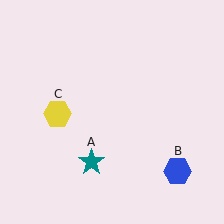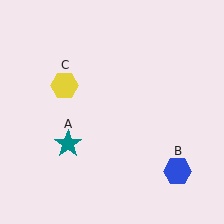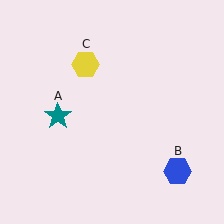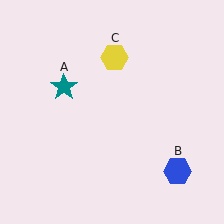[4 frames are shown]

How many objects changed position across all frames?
2 objects changed position: teal star (object A), yellow hexagon (object C).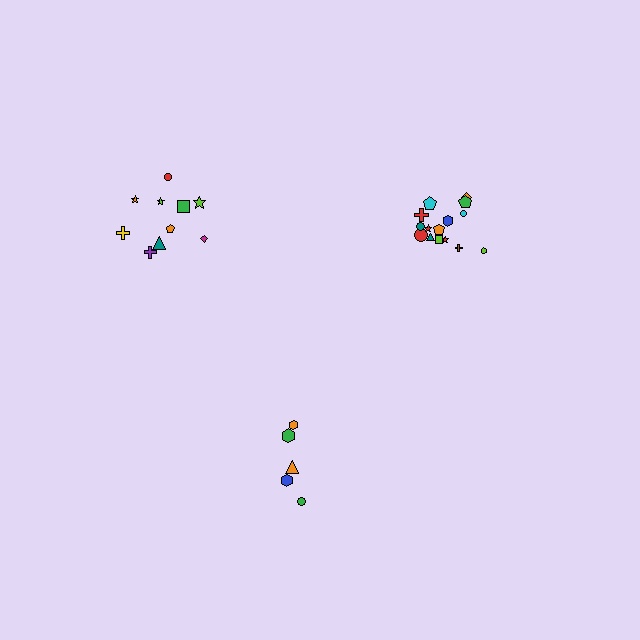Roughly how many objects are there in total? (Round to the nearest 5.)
Roughly 30 objects in total.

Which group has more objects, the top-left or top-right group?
The top-right group.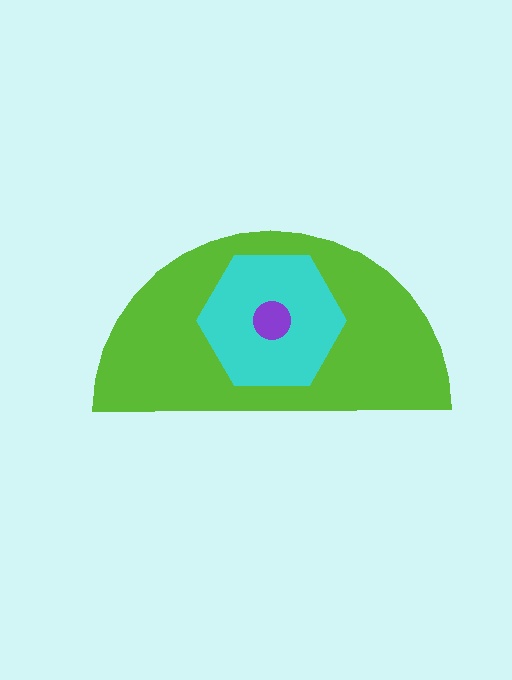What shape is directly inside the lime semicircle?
The cyan hexagon.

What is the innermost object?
The purple circle.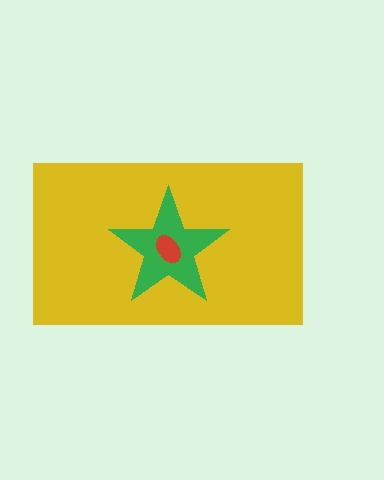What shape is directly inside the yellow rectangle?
The green star.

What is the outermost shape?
The yellow rectangle.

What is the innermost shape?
The red ellipse.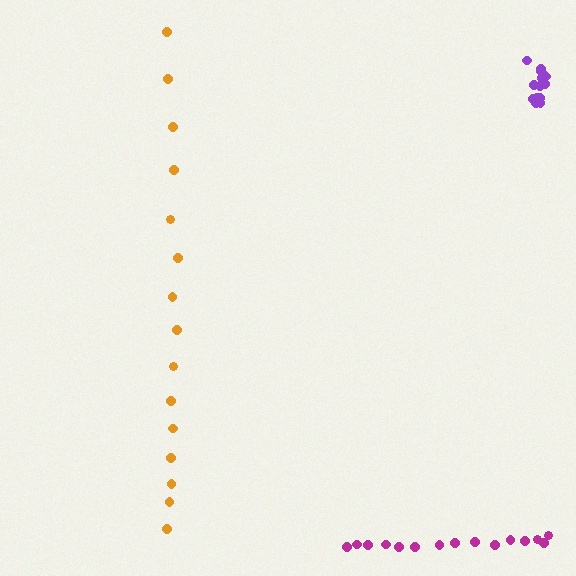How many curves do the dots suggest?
There are 3 distinct paths.